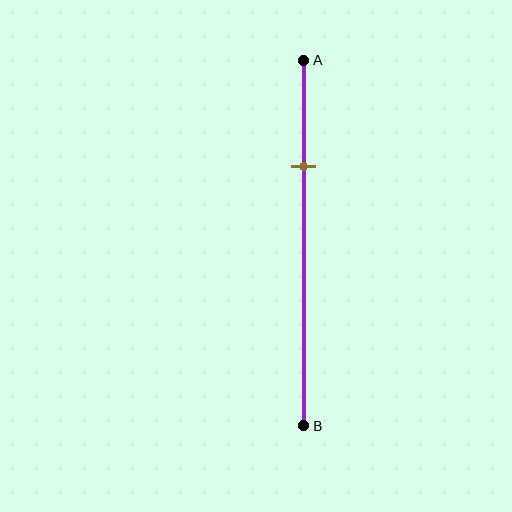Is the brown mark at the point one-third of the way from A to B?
No, the mark is at about 30% from A, not at the 33% one-third point.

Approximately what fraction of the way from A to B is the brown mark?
The brown mark is approximately 30% of the way from A to B.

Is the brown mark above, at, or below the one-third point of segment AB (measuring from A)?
The brown mark is above the one-third point of segment AB.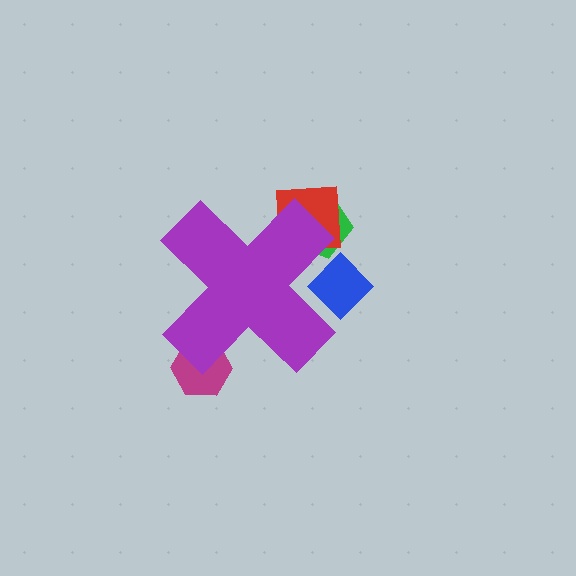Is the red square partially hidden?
Yes, the red square is partially hidden behind the purple cross.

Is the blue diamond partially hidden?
Yes, the blue diamond is partially hidden behind the purple cross.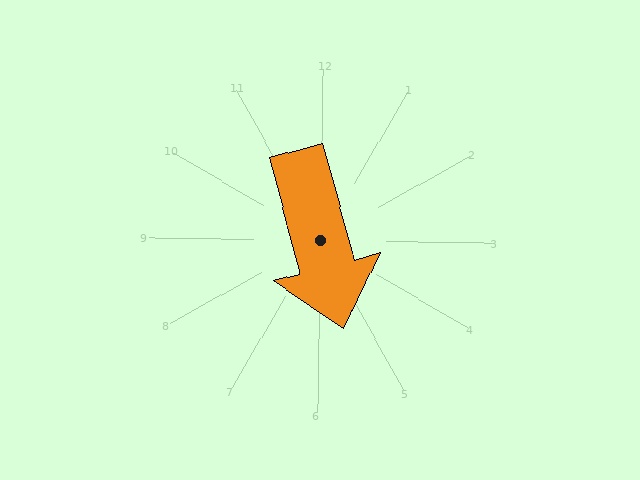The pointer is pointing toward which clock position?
Roughly 5 o'clock.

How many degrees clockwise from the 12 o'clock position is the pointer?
Approximately 164 degrees.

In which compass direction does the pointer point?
South.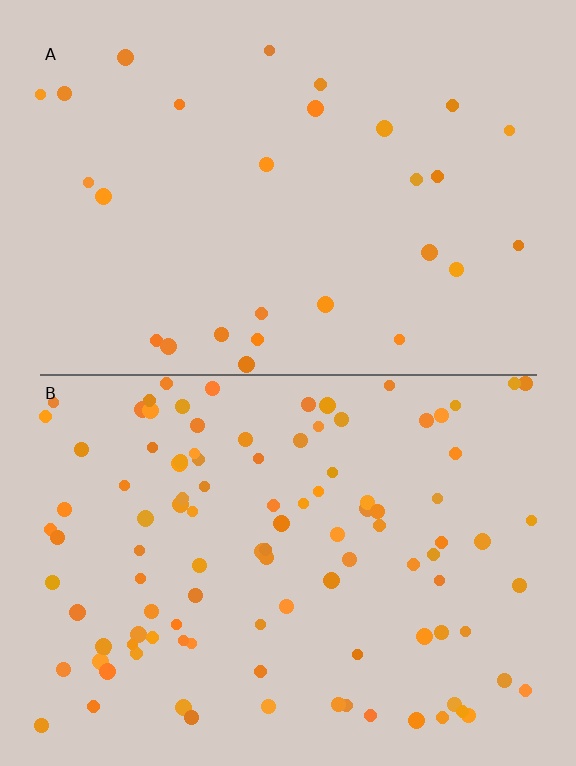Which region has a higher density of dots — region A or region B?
B (the bottom).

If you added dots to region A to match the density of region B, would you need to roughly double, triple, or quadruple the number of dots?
Approximately quadruple.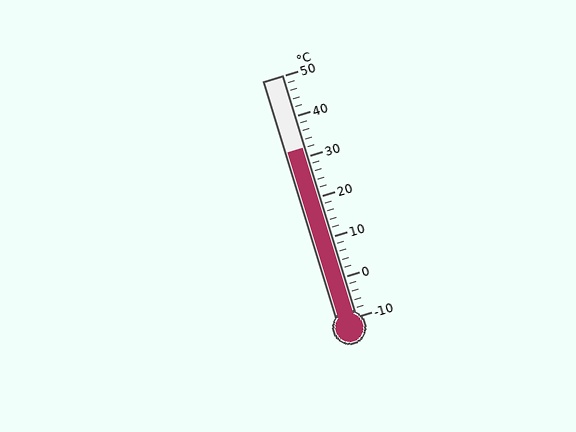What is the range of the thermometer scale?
The thermometer scale ranges from -10°C to 50°C.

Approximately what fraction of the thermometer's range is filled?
The thermometer is filled to approximately 70% of its range.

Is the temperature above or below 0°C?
The temperature is above 0°C.